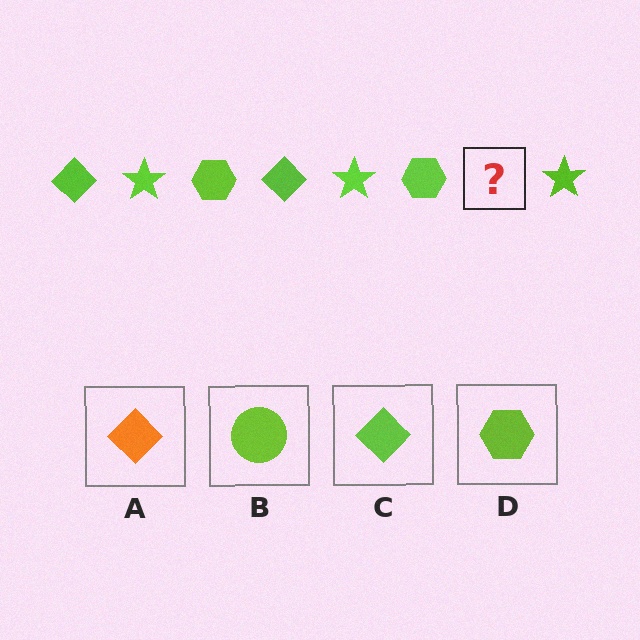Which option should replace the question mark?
Option C.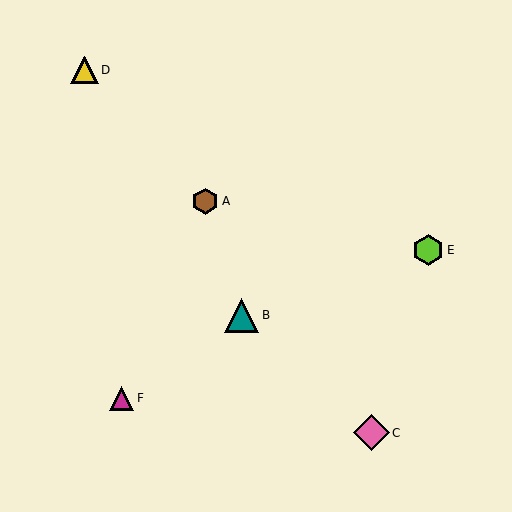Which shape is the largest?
The pink diamond (labeled C) is the largest.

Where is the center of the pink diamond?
The center of the pink diamond is at (371, 433).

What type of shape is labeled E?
Shape E is a lime hexagon.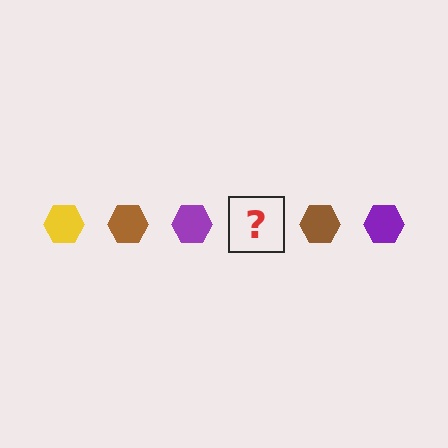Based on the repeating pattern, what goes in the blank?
The blank should be a yellow hexagon.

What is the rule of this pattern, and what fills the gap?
The rule is that the pattern cycles through yellow, brown, purple hexagons. The gap should be filled with a yellow hexagon.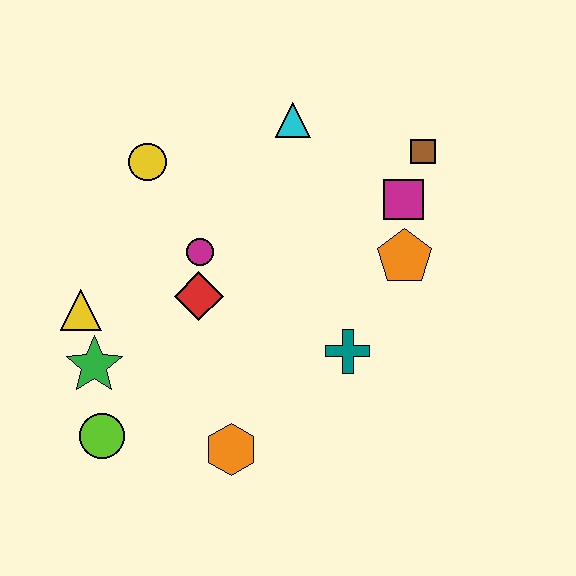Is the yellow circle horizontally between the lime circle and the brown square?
Yes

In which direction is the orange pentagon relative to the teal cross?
The orange pentagon is above the teal cross.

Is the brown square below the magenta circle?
No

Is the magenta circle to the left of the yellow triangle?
No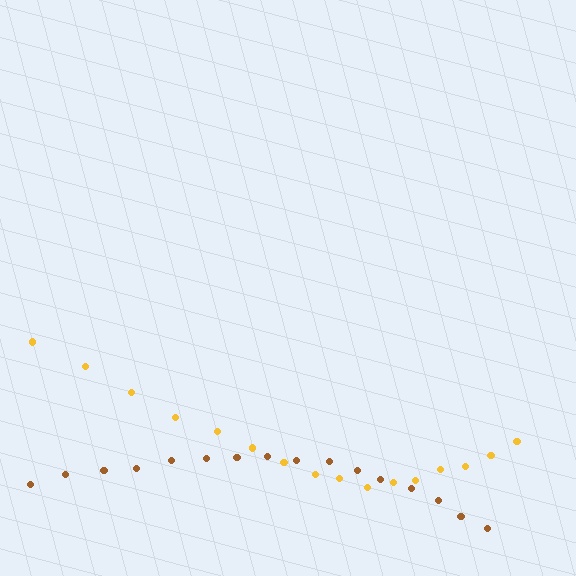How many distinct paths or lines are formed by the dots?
There are 2 distinct paths.